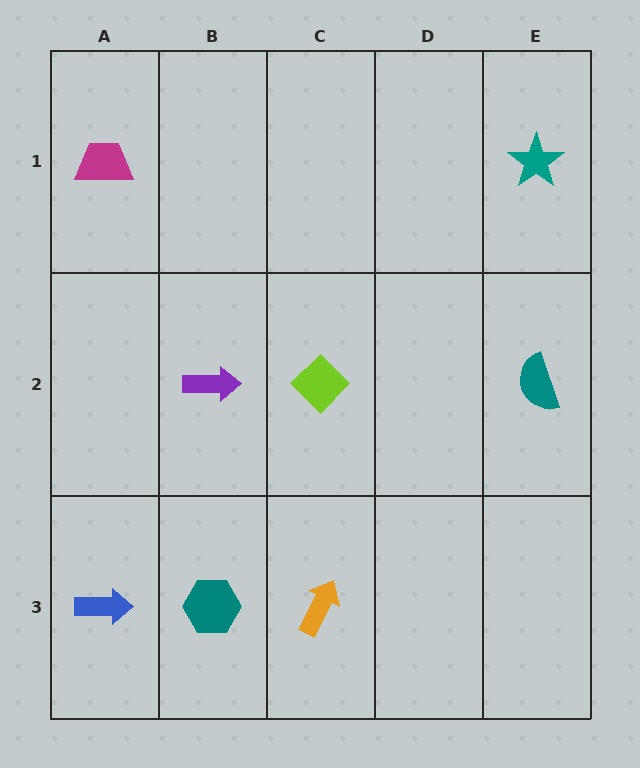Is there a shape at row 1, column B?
No, that cell is empty.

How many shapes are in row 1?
2 shapes.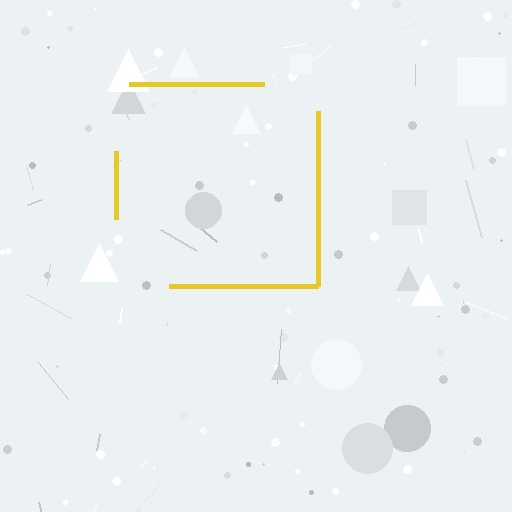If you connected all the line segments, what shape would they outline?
They would outline a square.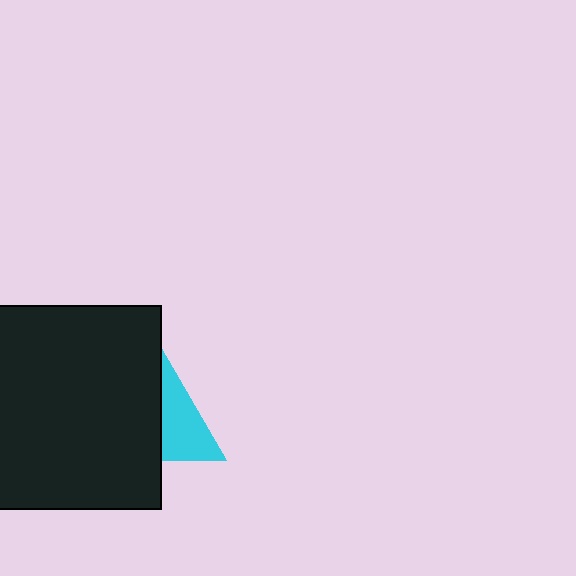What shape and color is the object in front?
The object in front is a black rectangle.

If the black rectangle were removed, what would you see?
You would see the complete cyan triangle.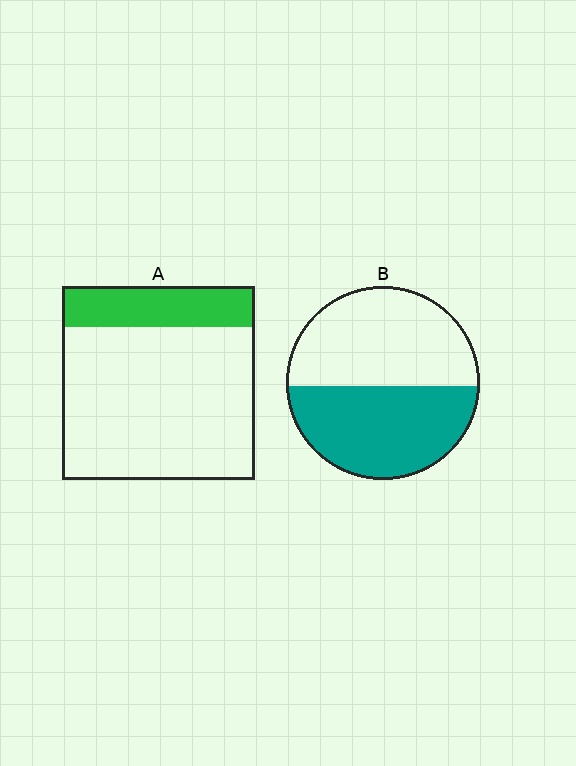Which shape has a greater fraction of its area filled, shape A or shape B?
Shape B.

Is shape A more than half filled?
No.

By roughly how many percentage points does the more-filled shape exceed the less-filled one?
By roughly 25 percentage points (B over A).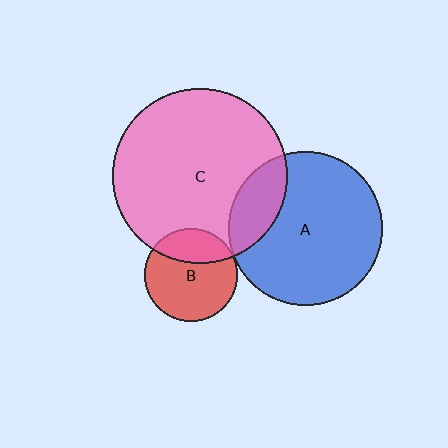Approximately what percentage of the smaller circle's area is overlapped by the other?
Approximately 30%.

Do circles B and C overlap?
Yes.